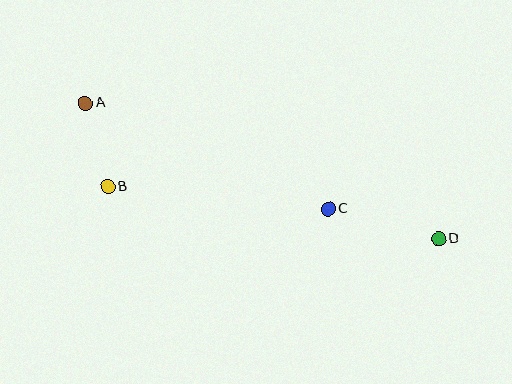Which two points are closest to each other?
Points A and B are closest to each other.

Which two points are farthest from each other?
Points A and D are farthest from each other.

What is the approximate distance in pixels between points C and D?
The distance between C and D is approximately 114 pixels.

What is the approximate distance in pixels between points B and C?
The distance between B and C is approximately 221 pixels.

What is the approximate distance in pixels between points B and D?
The distance between B and D is approximately 335 pixels.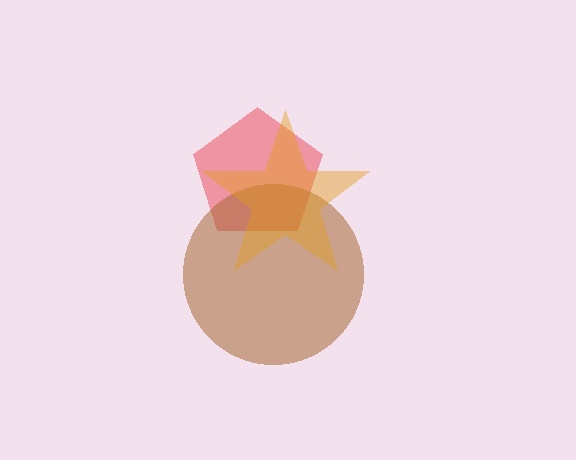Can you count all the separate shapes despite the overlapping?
Yes, there are 3 separate shapes.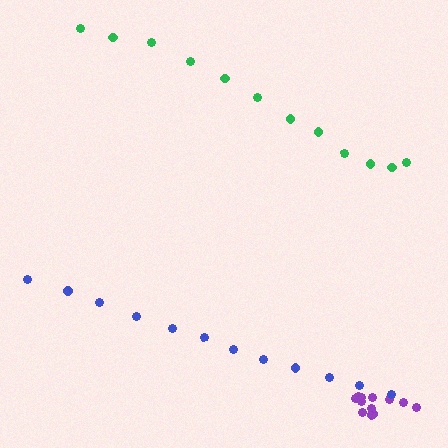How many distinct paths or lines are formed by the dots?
There are 3 distinct paths.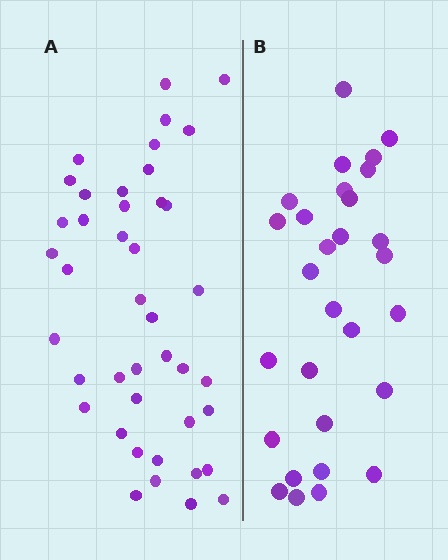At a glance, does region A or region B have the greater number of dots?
Region A (the left region) has more dots.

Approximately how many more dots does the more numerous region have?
Region A has approximately 15 more dots than region B.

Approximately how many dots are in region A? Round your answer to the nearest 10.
About 40 dots. (The exact count is 42, which rounds to 40.)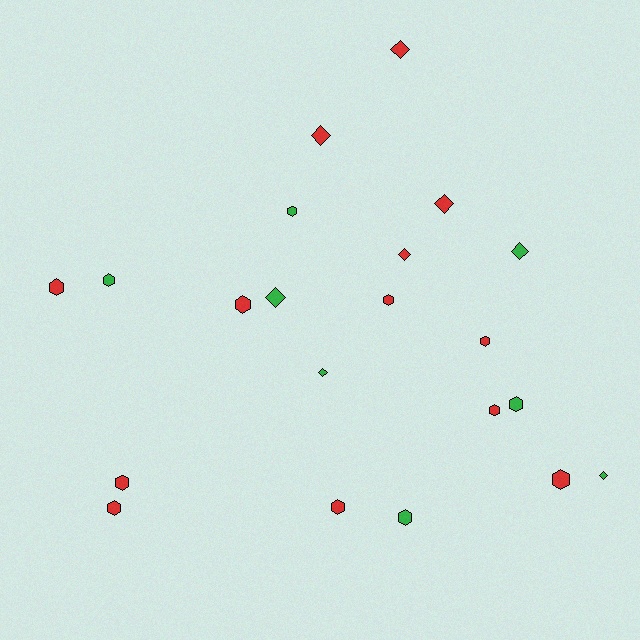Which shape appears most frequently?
Hexagon, with 13 objects.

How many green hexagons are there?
There are 4 green hexagons.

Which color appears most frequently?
Red, with 13 objects.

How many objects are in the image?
There are 21 objects.